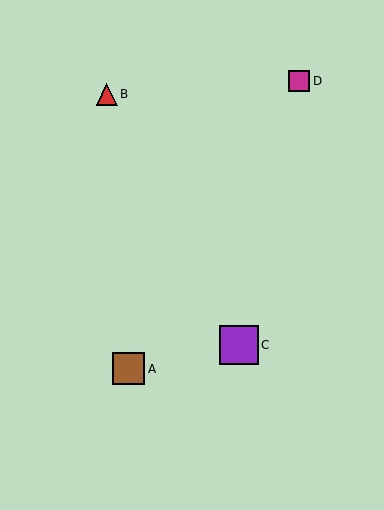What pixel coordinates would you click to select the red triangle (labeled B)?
Click at (107, 94) to select the red triangle B.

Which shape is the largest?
The purple square (labeled C) is the largest.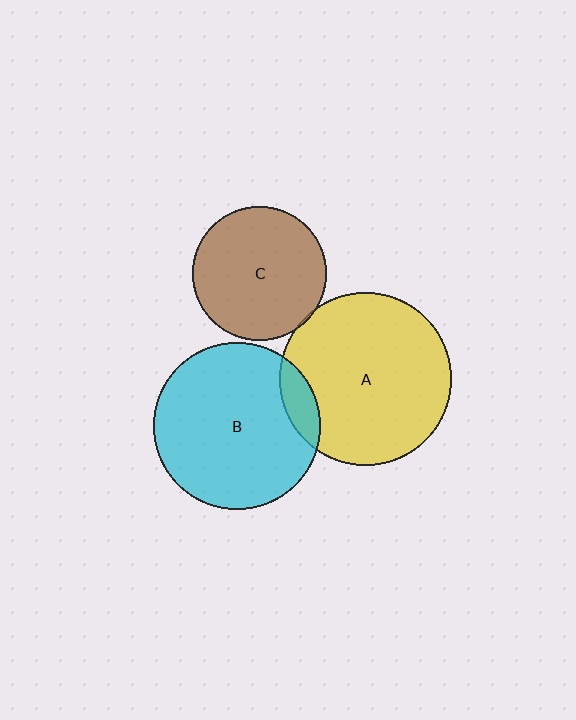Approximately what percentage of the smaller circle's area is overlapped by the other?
Approximately 5%.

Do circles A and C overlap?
Yes.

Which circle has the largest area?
Circle A (yellow).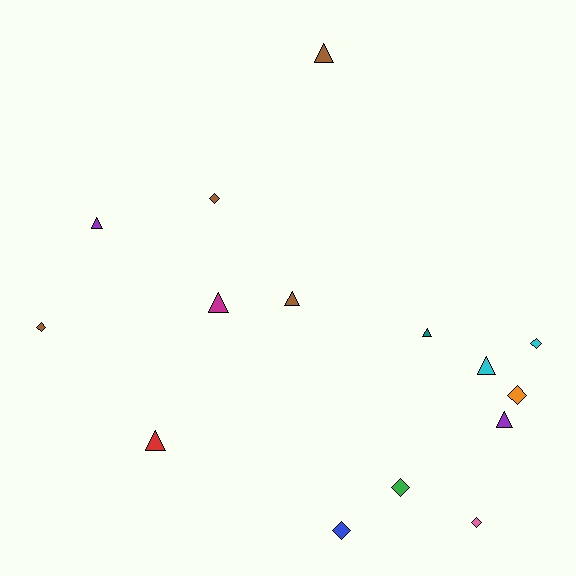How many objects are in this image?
There are 15 objects.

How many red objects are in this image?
There is 1 red object.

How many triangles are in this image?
There are 8 triangles.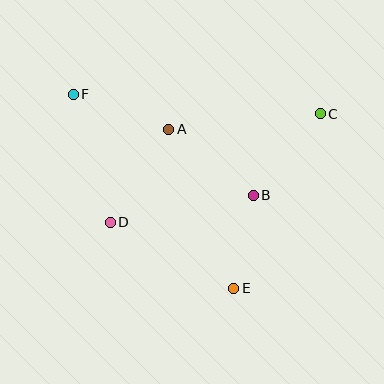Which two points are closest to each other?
Points B and E are closest to each other.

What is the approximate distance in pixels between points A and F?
The distance between A and F is approximately 102 pixels.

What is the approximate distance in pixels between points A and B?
The distance between A and B is approximately 107 pixels.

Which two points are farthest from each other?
Points E and F are farthest from each other.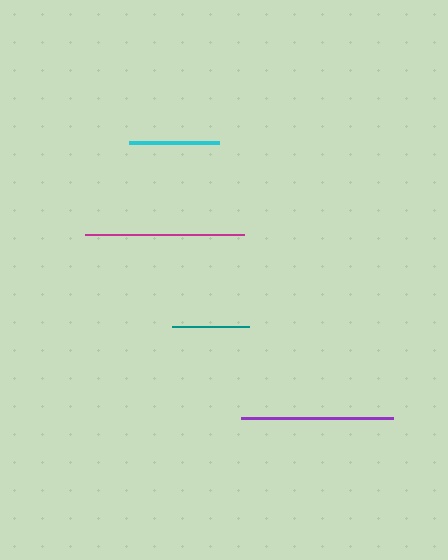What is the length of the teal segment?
The teal segment is approximately 76 pixels long.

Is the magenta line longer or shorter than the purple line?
The magenta line is longer than the purple line.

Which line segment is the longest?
The magenta line is the longest at approximately 159 pixels.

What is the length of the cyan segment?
The cyan segment is approximately 90 pixels long.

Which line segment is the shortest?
The teal line is the shortest at approximately 76 pixels.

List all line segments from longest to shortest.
From longest to shortest: magenta, purple, cyan, teal.